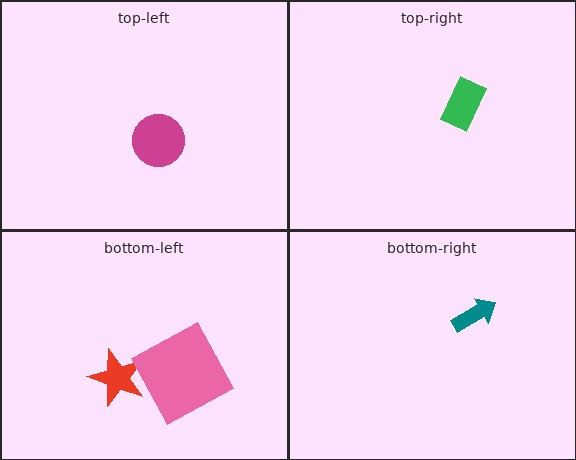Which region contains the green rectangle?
The top-right region.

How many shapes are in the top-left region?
1.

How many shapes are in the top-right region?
1.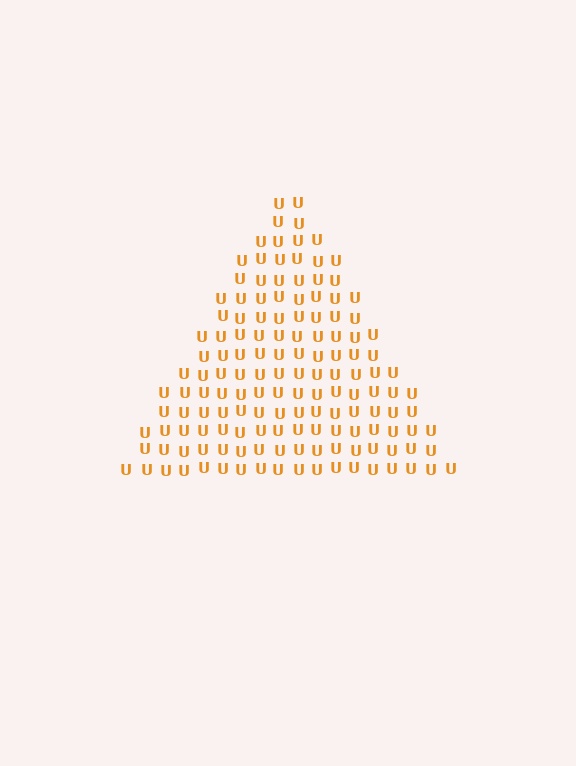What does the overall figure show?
The overall figure shows a triangle.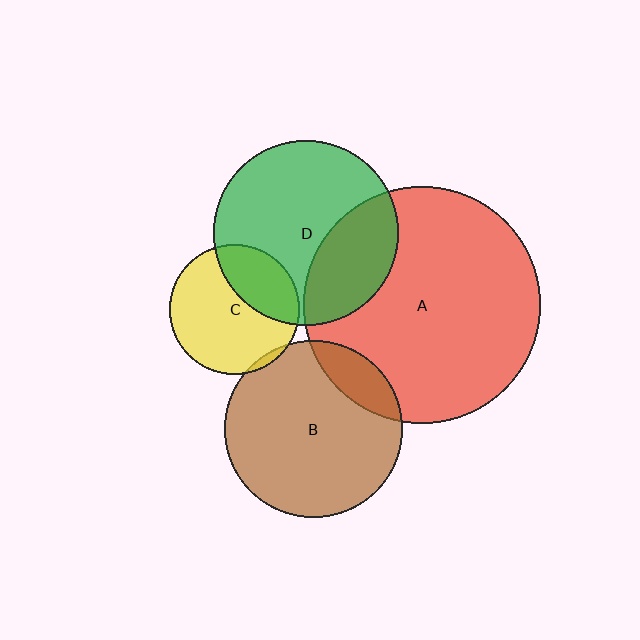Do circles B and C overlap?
Yes.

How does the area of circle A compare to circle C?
Approximately 3.3 times.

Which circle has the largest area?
Circle A (red).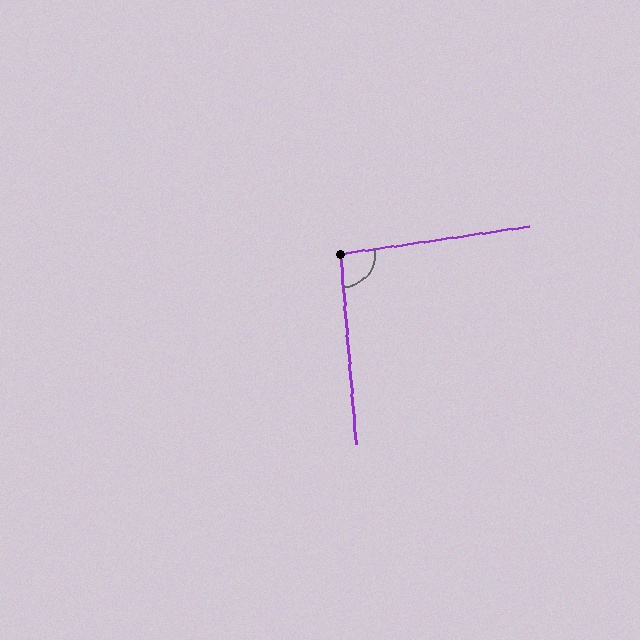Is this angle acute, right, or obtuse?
It is approximately a right angle.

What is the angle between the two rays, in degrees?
Approximately 94 degrees.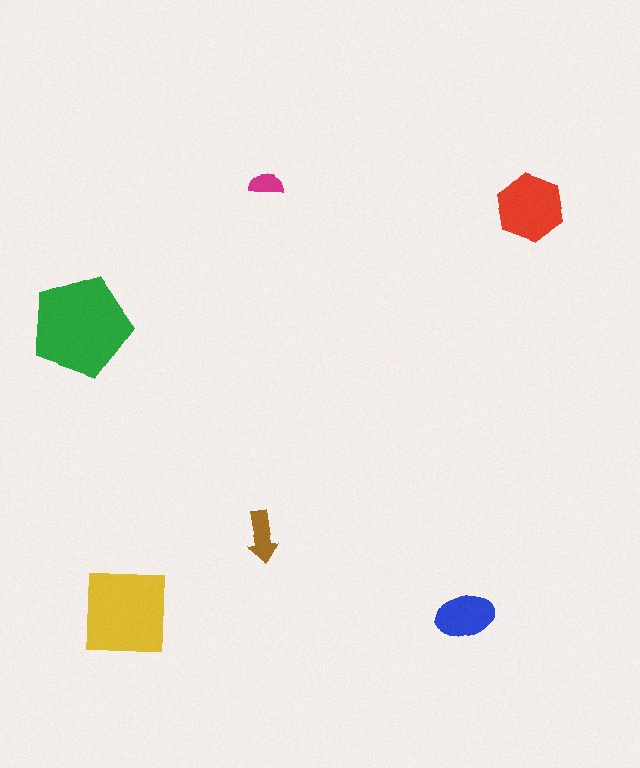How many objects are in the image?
There are 6 objects in the image.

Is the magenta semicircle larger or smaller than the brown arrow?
Smaller.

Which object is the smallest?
The magenta semicircle.